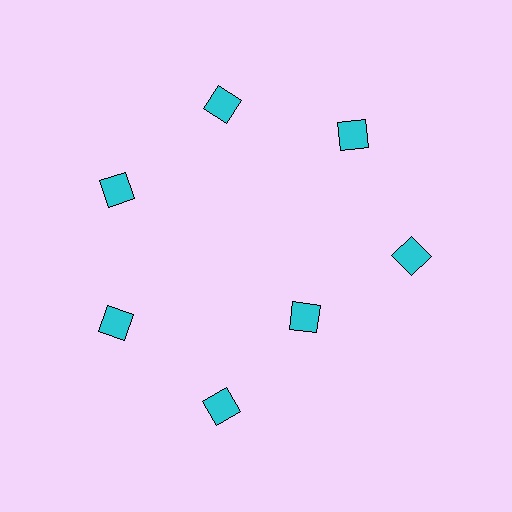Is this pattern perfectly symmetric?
No. The 7 cyan diamonds are arranged in a ring, but one element near the 5 o'clock position is pulled inward toward the center, breaking the 7-fold rotational symmetry.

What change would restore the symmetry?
The symmetry would be restored by moving it outward, back onto the ring so that all 7 diamonds sit at equal angles and equal distance from the center.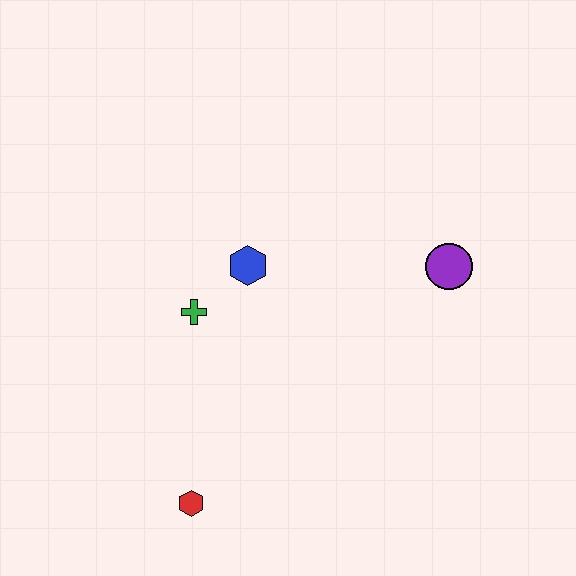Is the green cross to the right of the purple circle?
No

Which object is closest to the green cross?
The blue hexagon is closest to the green cross.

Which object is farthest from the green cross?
The purple circle is farthest from the green cross.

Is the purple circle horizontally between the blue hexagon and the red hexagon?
No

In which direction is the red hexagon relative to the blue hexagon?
The red hexagon is below the blue hexagon.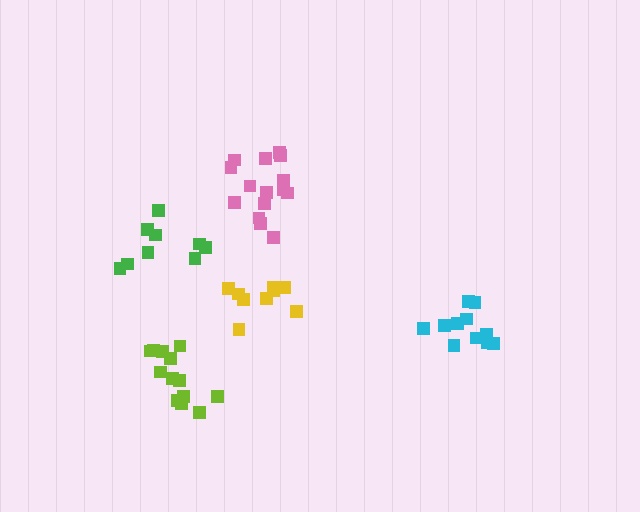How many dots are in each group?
Group 1: 11 dots, Group 2: 15 dots, Group 3: 13 dots, Group 4: 9 dots, Group 5: 9 dots (57 total).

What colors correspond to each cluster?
The clusters are colored: cyan, pink, lime, yellow, green.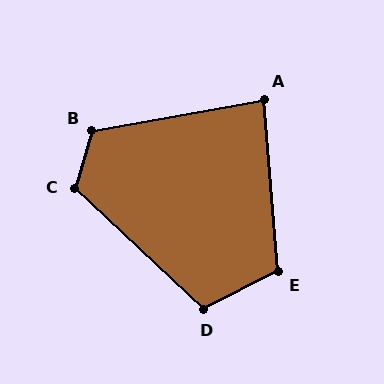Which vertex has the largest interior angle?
B, at approximately 117 degrees.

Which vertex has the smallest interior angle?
A, at approximately 85 degrees.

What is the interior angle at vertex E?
Approximately 112 degrees (obtuse).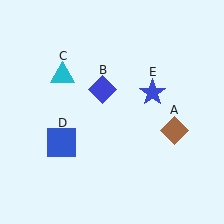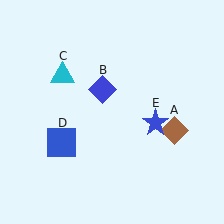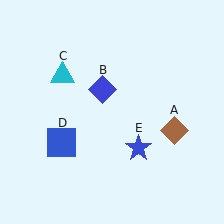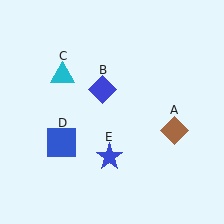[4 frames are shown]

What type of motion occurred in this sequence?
The blue star (object E) rotated clockwise around the center of the scene.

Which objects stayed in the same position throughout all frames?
Brown diamond (object A) and blue diamond (object B) and cyan triangle (object C) and blue square (object D) remained stationary.